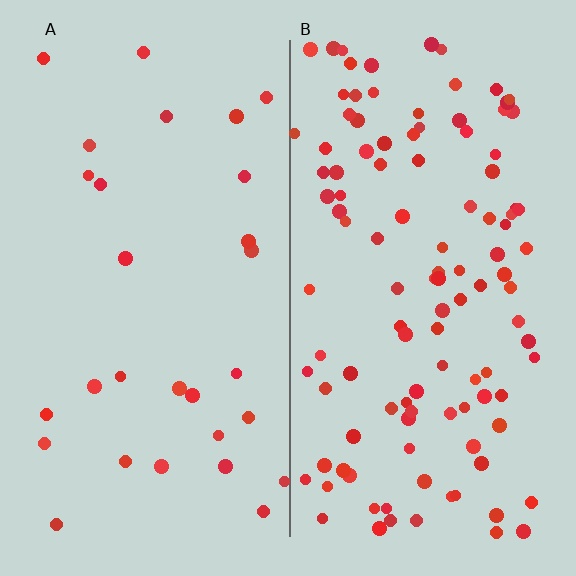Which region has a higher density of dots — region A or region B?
B (the right).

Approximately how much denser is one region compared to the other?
Approximately 3.9× — region B over region A.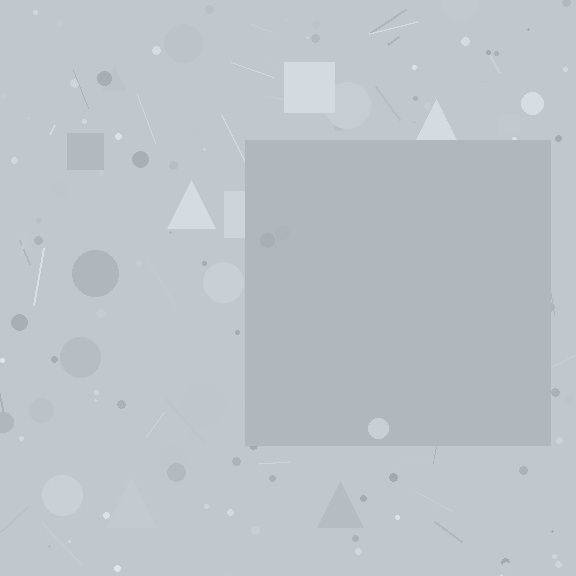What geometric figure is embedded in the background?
A square is embedded in the background.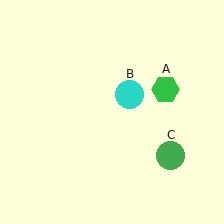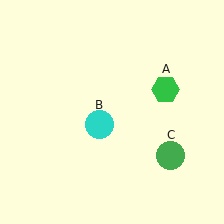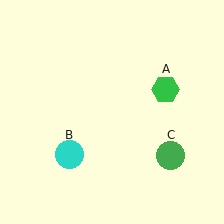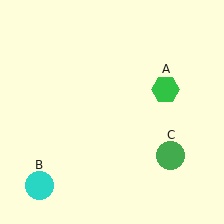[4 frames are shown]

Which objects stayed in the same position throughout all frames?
Green hexagon (object A) and green circle (object C) remained stationary.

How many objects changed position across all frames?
1 object changed position: cyan circle (object B).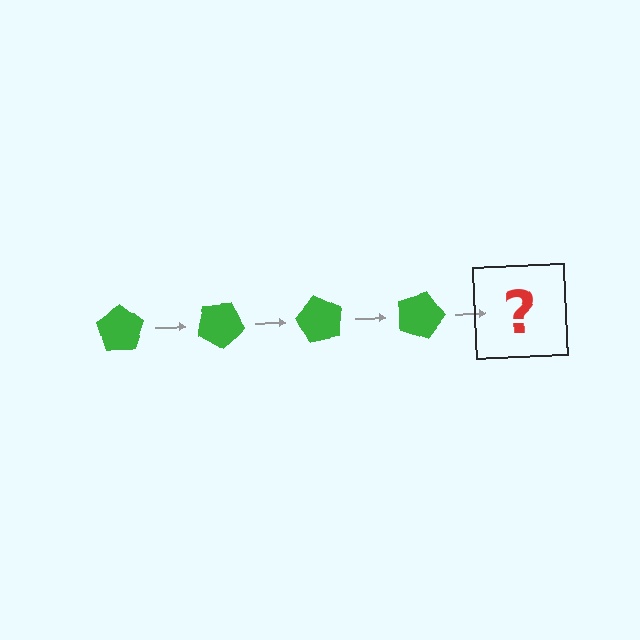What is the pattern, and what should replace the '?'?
The pattern is that the pentagon rotates 30 degrees each step. The '?' should be a green pentagon rotated 120 degrees.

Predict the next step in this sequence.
The next step is a green pentagon rotated 120 degrees.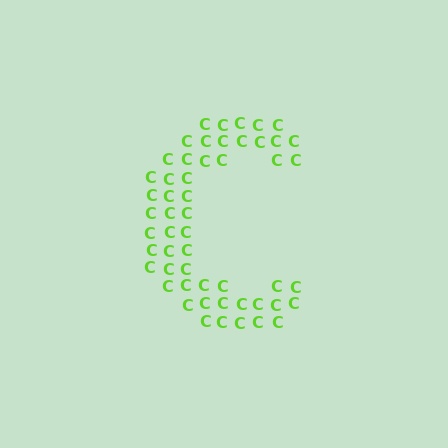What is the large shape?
The large shape is the letter C.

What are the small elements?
The small elements are letter C's.